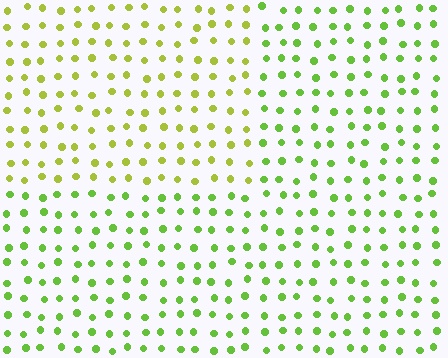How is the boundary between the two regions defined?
The boundary is defined purely by a slight shift in hue (about 28 degrees). Spacing, size, and orientation are identical on both sides.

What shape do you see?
I see a rectangle.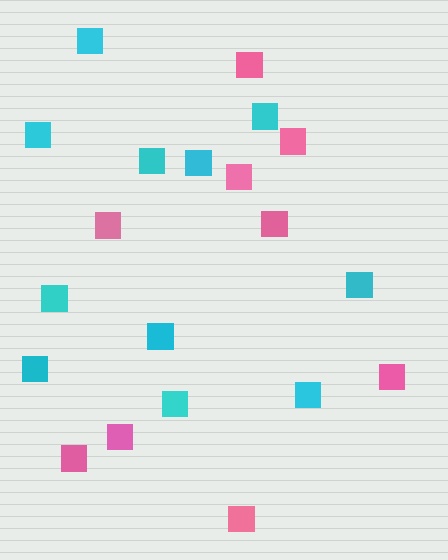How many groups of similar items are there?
There are 2 groups: one group of cyan squares (11) and one group of pink squares (9).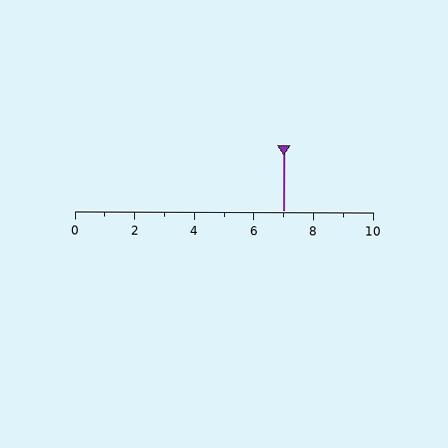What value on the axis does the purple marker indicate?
The marker indicates approximately 7.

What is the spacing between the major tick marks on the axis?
The major ticks are spaced 2 apart.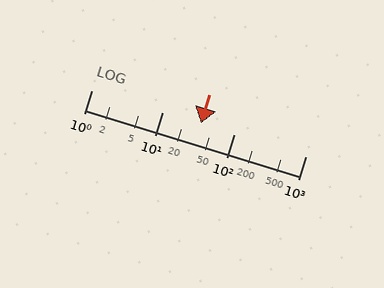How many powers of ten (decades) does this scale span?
The scale spans 3 decades, from 1 to 1000.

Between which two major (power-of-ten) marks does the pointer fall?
The pointer is between 10 and 100.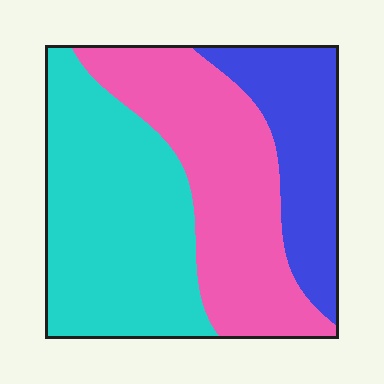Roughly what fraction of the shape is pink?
Pink takes up about three eighths (3/8) of the shape.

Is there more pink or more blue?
Pink.